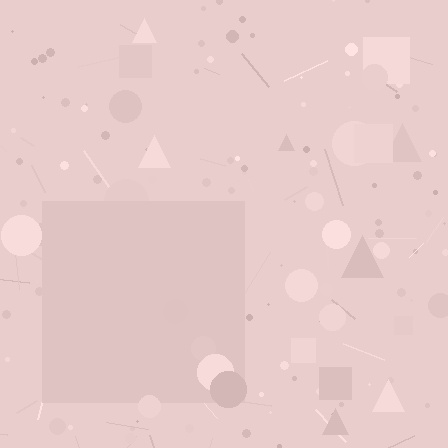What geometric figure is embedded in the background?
A square is embedded in the background.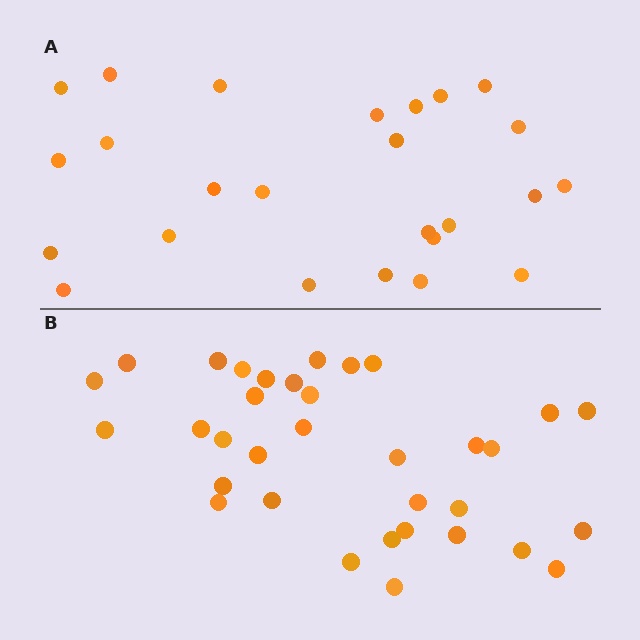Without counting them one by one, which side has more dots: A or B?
Region B (the bottom region) has more dots.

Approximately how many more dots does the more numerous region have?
Region B has roughly 8 or so more dots than region A.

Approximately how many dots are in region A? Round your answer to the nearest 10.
About 20 dots. (The exact count is 25, which rounds to 20.)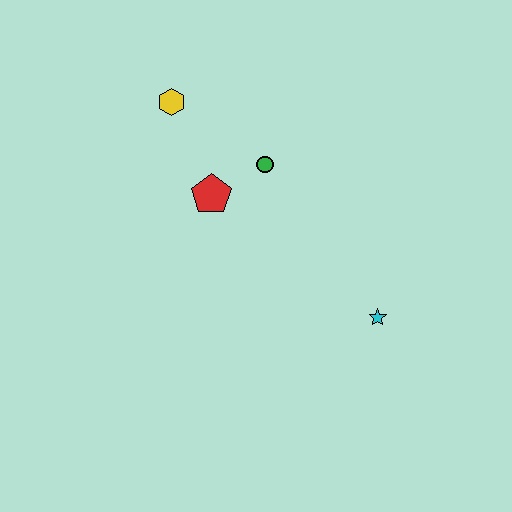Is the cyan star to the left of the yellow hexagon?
No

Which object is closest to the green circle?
The red pentagon is closest to the green circle.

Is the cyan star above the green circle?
No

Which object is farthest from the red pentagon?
The cyan star is farthest from the red pentagon.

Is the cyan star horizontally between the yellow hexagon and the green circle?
No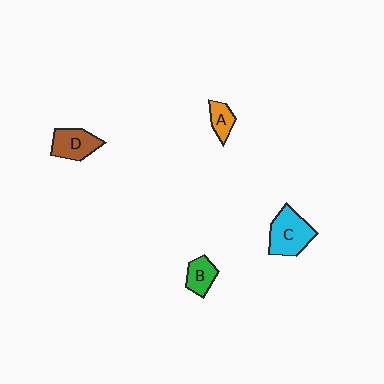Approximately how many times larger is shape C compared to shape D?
Approximately 1.3 times.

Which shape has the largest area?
Shape C (cyan).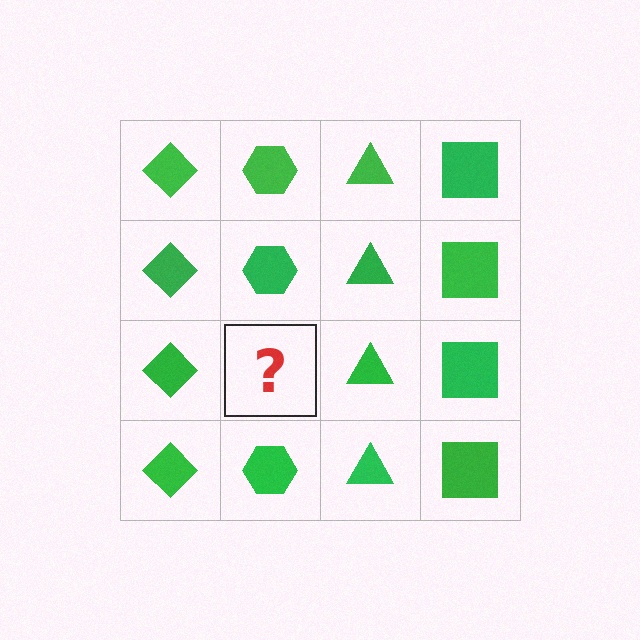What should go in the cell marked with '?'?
The missing cell should contain a green hexagon.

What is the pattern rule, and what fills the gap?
The rule is that each column has a consistent shape. The gap should be filled with a green hexagon.